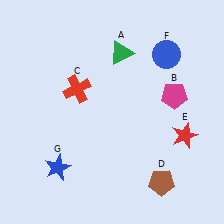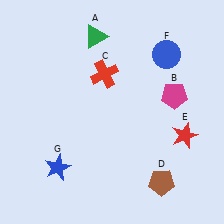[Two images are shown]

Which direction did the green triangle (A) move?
The green triangle (A) moved left.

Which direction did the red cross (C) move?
The red cross (C) moved right.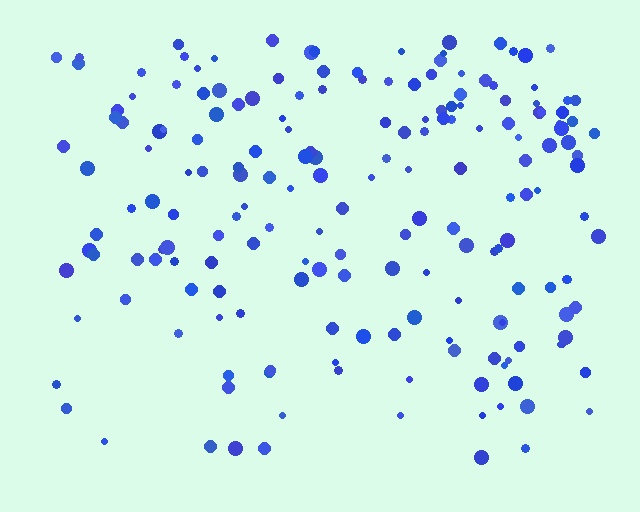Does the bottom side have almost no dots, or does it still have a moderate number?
Still a moderate number, just noticeably fewer than the top.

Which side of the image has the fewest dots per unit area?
The bottom.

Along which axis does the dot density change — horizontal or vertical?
Vertical.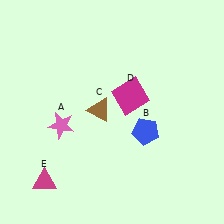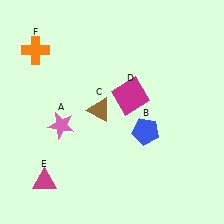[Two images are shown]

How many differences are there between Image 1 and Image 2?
There is 1 difference between the two images.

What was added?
An orange cross (F) was added in Image 2.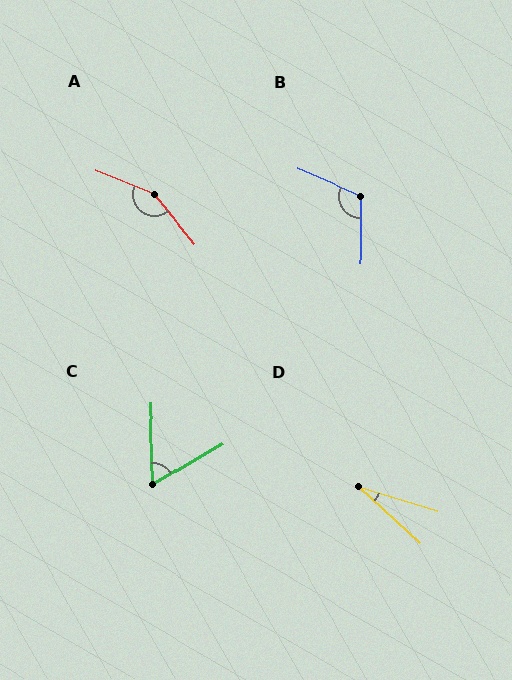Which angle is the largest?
A, at approximately 151 degrees.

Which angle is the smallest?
D, at approximately 25 degrees.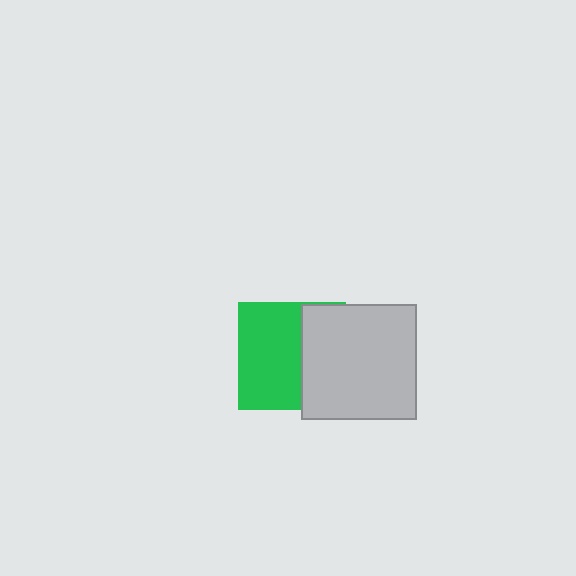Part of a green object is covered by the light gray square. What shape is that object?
It is a square.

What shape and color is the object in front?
The object in front is a light gray square.